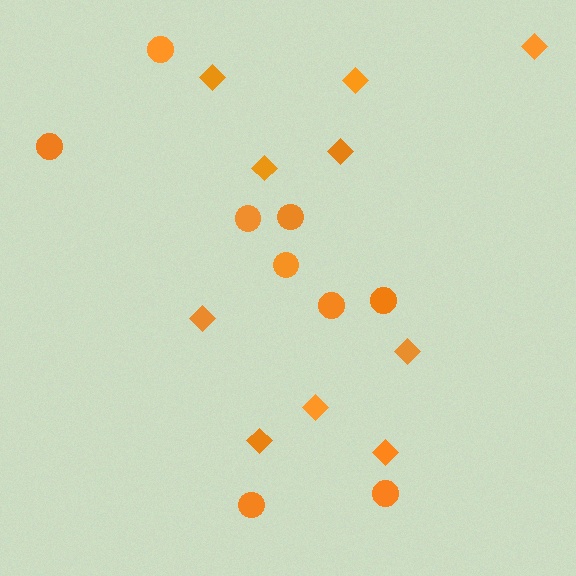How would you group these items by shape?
There are 2 groups: one group of diamonds (10) and one group of circles (9).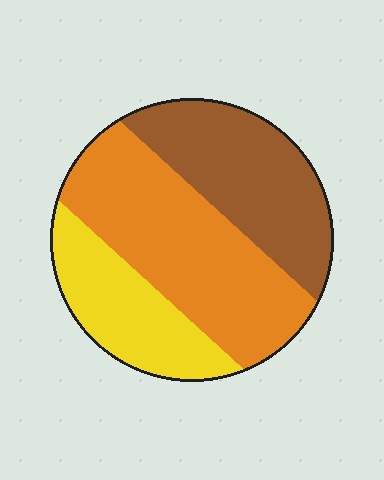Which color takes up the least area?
Yellow, at roughly 25%.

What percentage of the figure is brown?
Brown covers around 35% of the figure.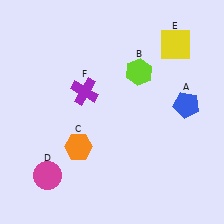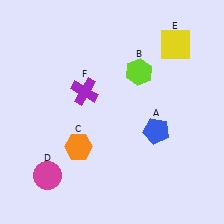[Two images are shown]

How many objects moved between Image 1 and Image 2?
1 object moved between the two images.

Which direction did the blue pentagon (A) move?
The blue pentagon (A) moved left.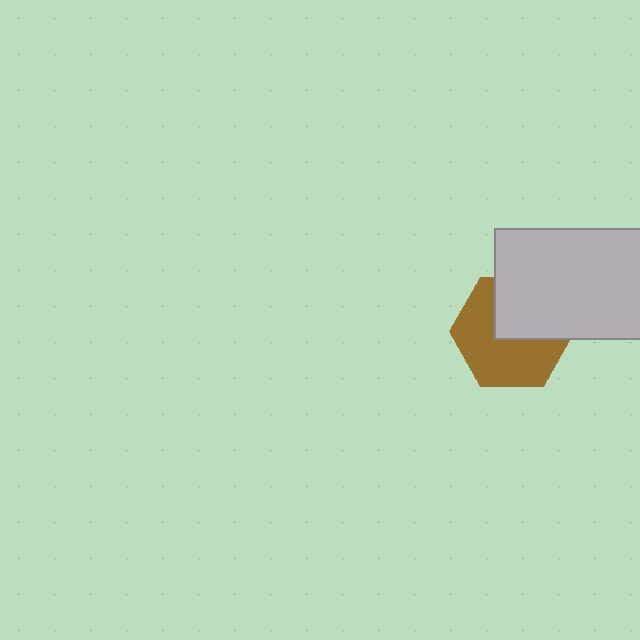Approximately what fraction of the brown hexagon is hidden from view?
Roughly 40% of the brown hexagon is hidden behind the light gray rectangle.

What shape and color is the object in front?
The object in front is a light gray rectangle.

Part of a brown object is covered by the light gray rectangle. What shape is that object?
It is a hexagon.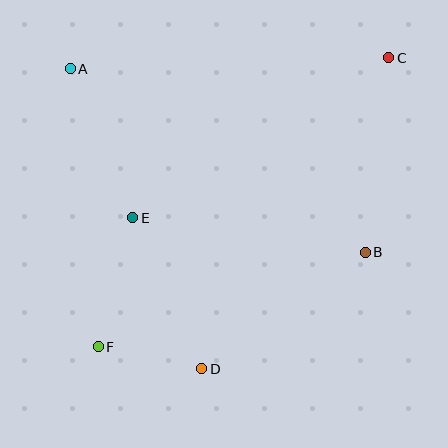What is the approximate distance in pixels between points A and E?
The distance between A and E is approximately 162 pixels.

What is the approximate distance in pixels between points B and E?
The distance between B and E is approximately 235 pixels.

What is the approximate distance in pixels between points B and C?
The distance between B and C is approximately 196 pixels.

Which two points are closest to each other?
Points D and F are closest to each other.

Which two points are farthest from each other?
Points C and F are farthest from each other.